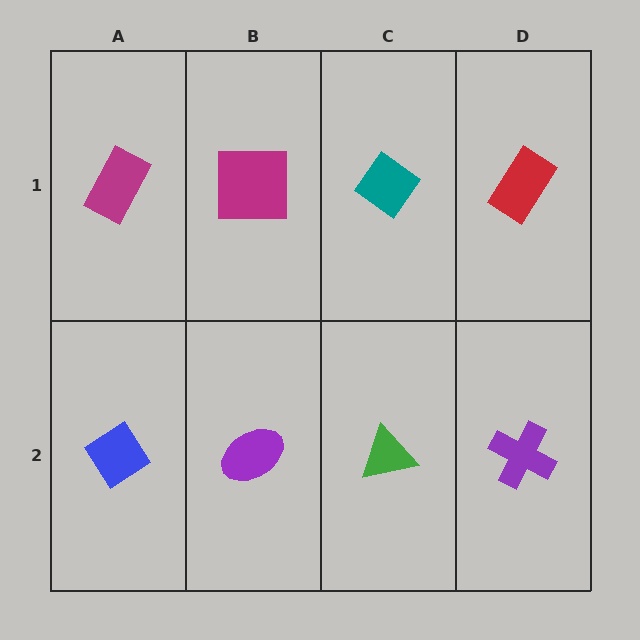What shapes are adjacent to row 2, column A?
A magenta rectangle (row 1, column A), a purple ellipse (row 2, column B).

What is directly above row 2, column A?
A magenta rectangle.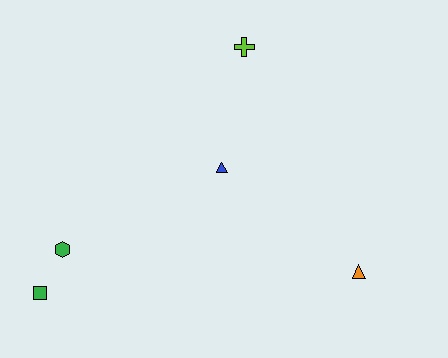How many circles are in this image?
There are no circles.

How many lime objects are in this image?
There is 1 lime object.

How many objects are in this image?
There are 5 objects.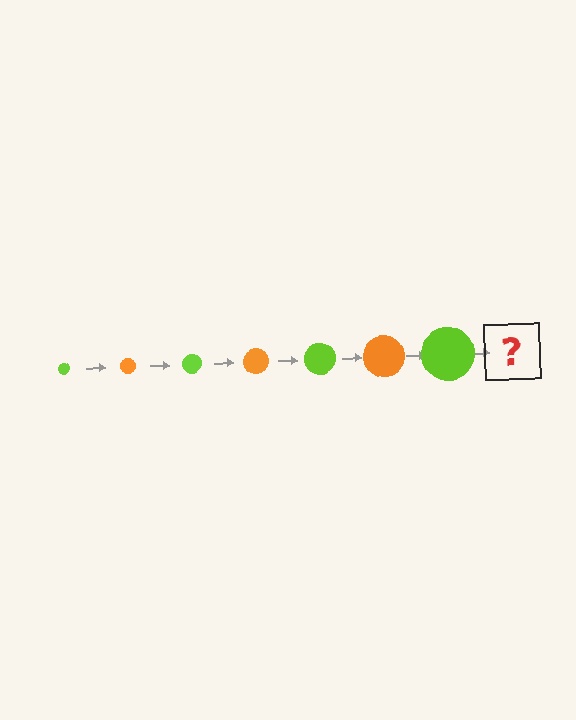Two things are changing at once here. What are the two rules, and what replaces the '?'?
The two rules are that the circle grows larger each step and the color cycles through lime and orange. The '?' should be an orange circle, larger than the previous one.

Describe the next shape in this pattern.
It should be an orange circle, larger than the previous one.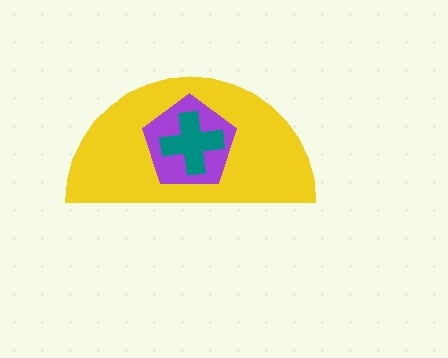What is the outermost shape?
The yellow semicircle.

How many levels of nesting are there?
3.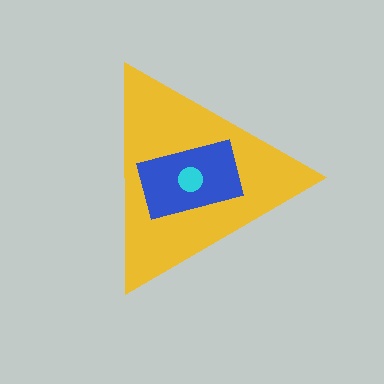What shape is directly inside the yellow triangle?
The blue rectangle.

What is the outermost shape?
The yellow triangle.